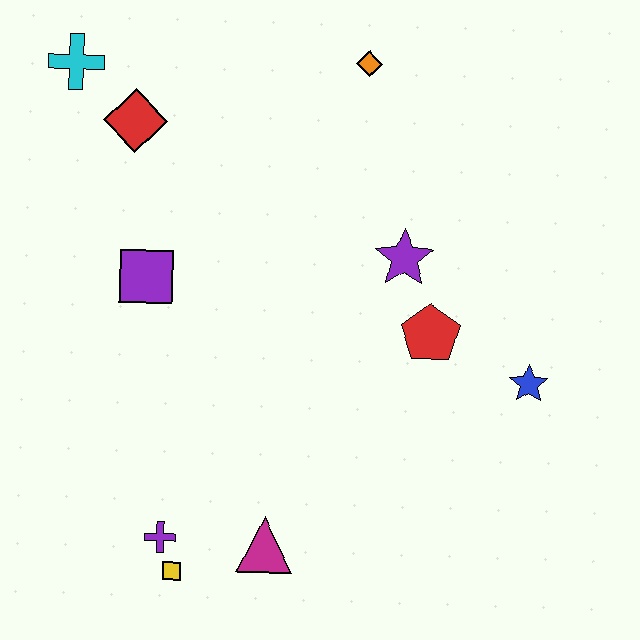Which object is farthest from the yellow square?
The orange diamond is farthest from the yellow square.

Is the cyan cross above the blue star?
Yes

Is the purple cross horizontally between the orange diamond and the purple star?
No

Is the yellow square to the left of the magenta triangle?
Yes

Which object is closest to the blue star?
The red pentagon is closest to the blue star.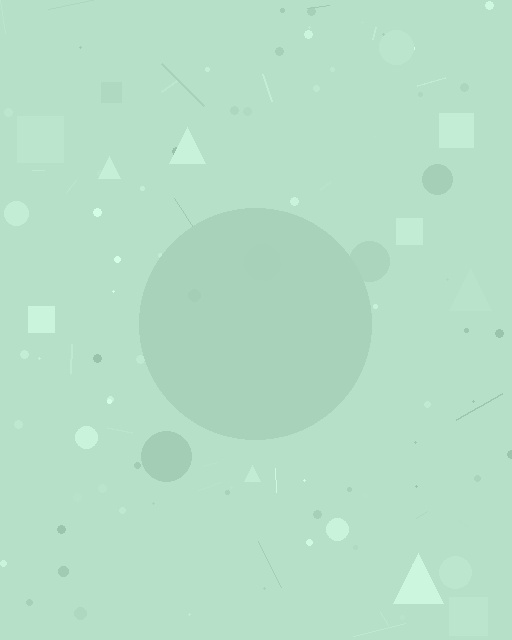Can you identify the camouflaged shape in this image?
The camouflaged shape is a circle.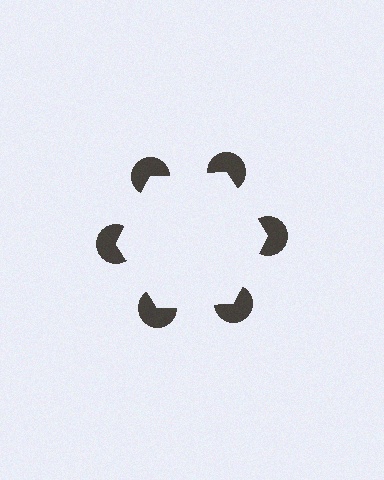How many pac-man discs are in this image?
There are 6 — one at each vertex of the illusory hexagon.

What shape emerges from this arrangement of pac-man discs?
An illusory hexagon — its edges are inferred from the aligned wedge cuts in the pac-man discs, not physically drawn.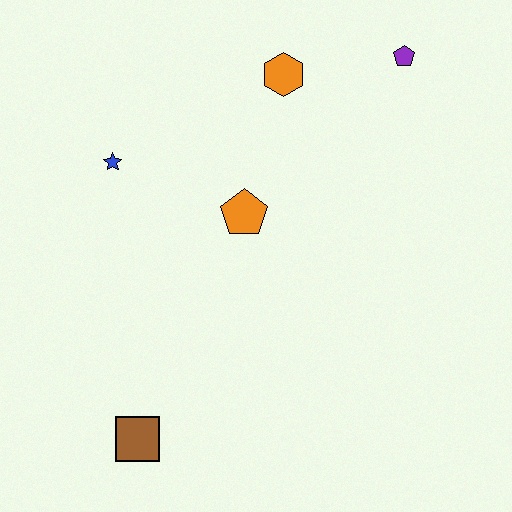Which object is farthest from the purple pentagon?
The brown square is farthest from the purple pentagon.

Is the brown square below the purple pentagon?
Yes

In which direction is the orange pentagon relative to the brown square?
The orange pentagon is above the brown square.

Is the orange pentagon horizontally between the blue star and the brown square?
No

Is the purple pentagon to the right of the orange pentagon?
Yes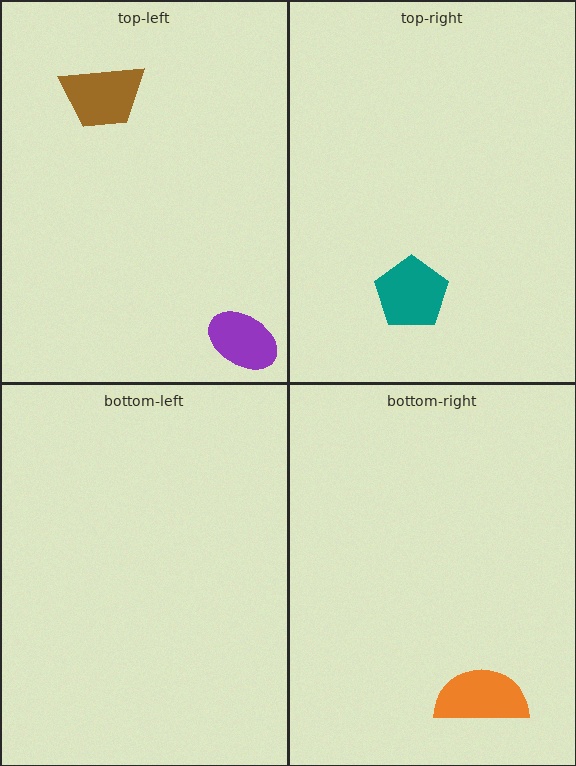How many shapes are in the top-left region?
2.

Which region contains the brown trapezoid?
The top-left region.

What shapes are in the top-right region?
The teal pentagon.